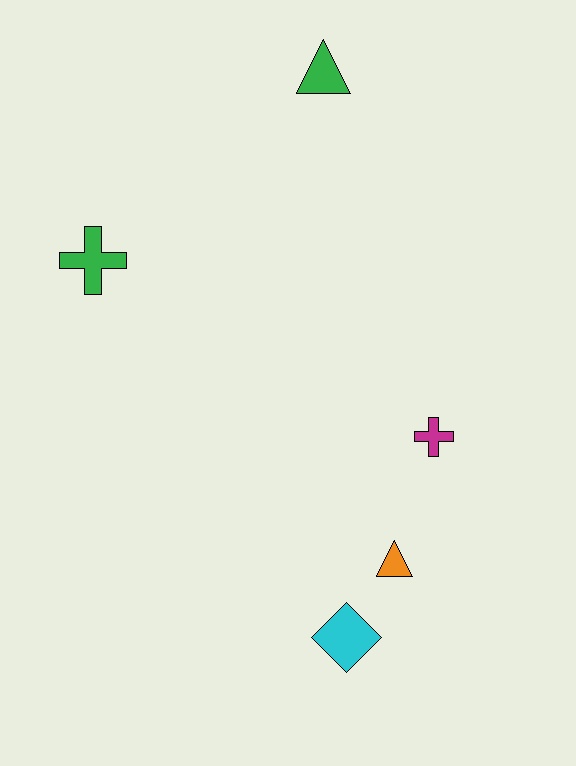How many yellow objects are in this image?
There are no yellow objects.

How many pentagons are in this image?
There are no pentagons.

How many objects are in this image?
There are 5 objects.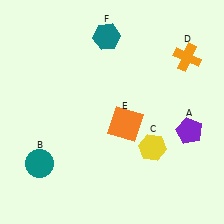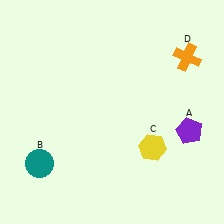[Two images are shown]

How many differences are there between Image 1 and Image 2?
There are 2 differences between the two images.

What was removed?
The teal hexagon (F), the orange square (E) were removed in Image 2.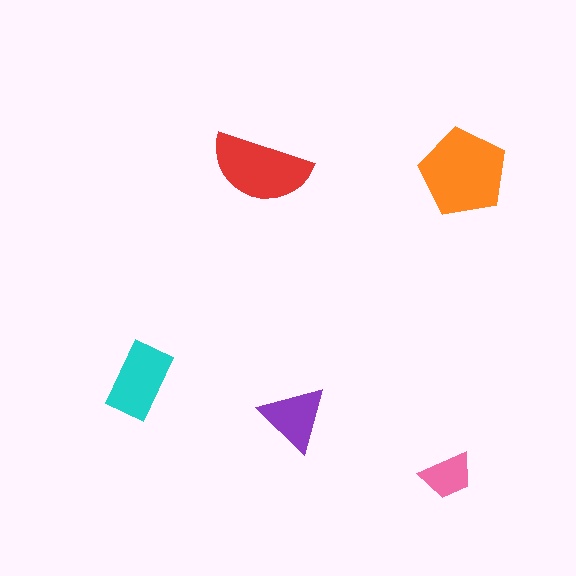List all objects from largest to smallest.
The orange pentagon, the red semicircle, the cyan rectangle, the purple triangle, the pink trapezoid.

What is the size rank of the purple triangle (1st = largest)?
4th.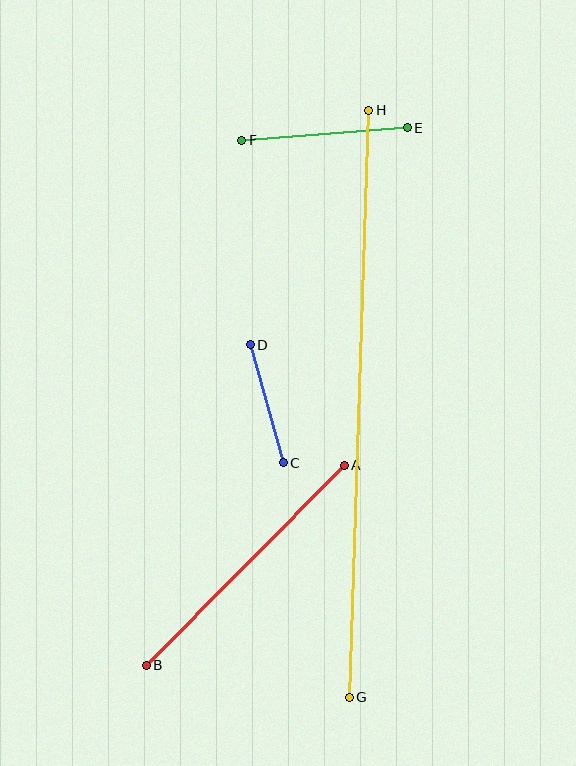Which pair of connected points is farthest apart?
Points G and H are farthest apart.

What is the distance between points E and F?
The distance is approximately 166 pixels.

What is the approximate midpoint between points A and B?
The midpoint is at approximately (245, 565) pixels.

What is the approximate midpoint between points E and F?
The midpoint is at approximately (325, 134) pixels.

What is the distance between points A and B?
The distance is approximately 281 pixels.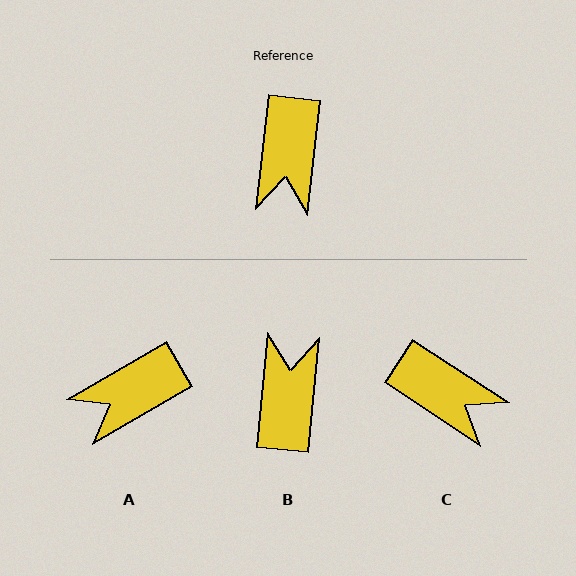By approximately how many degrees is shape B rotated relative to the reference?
Approximately 179 degrees clockwise.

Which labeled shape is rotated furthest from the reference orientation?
B, about 179 degrees away.